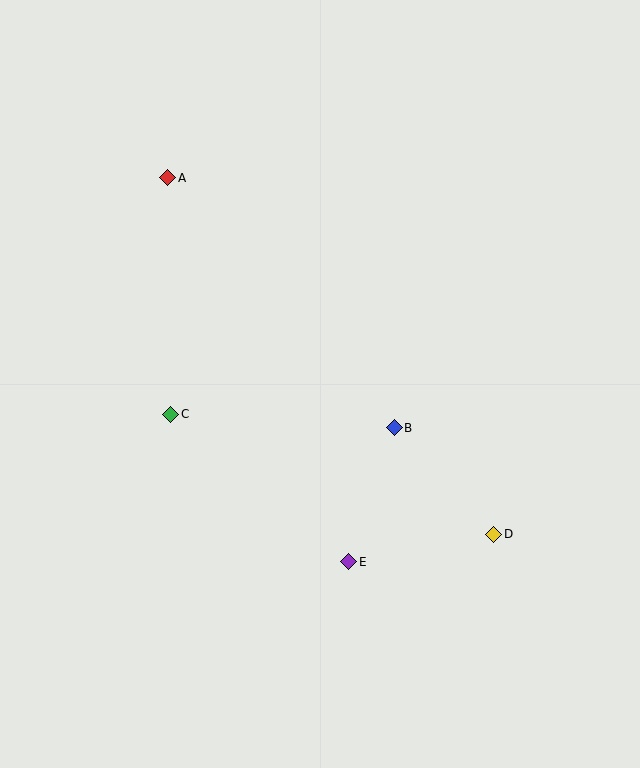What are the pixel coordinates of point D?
Point D is at (494, 534).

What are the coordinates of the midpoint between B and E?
The midpoint between B and E is at (371, 495).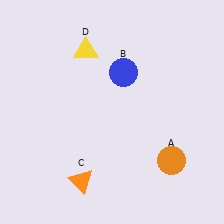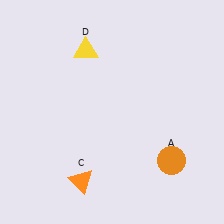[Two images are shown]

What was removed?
The blue circle (B) was removed in Image 2.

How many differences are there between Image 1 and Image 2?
There is 1 difference between the two images.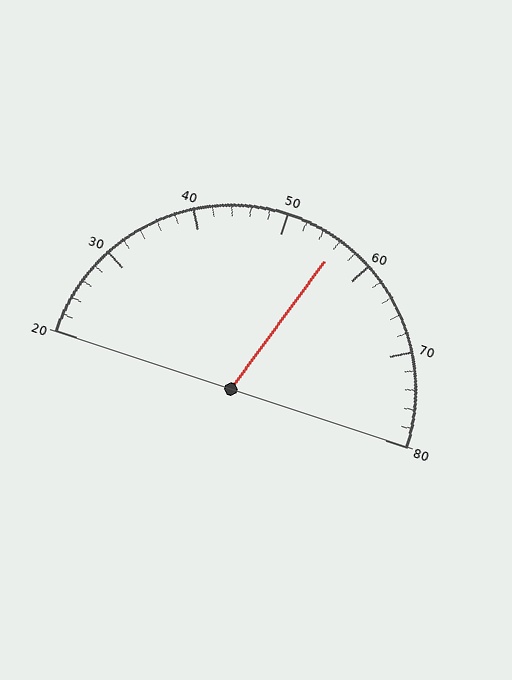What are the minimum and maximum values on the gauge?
The gauge ranges from 20 to 80.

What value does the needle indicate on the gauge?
The needle indicates approximately 56.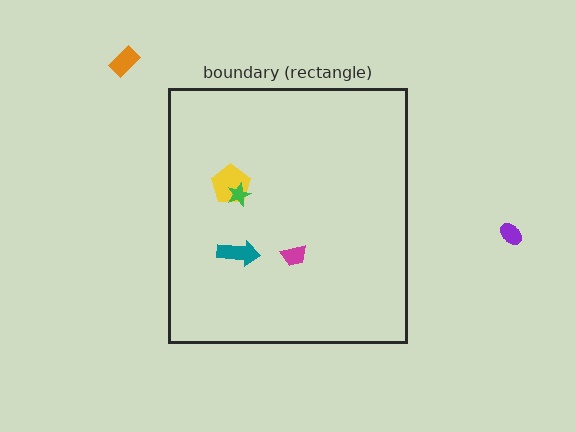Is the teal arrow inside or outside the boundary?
Inside.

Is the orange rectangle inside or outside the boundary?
Outside.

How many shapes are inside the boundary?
4 inside, 2 outside.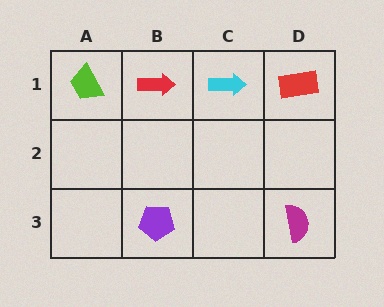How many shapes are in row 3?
2 shapes.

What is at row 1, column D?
A red rectangle.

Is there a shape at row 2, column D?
No, that cell is empty.